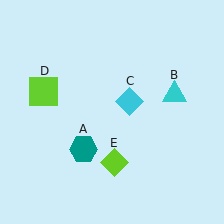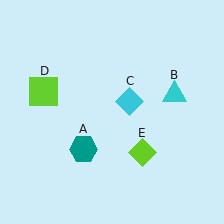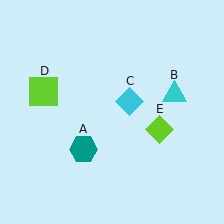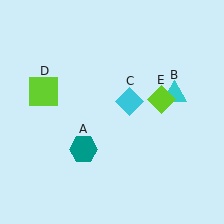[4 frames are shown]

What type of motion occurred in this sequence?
The lime diamond (object E) rotated counterclockwise around the center of the scene.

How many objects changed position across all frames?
1 object changed position: lime diamond (object E).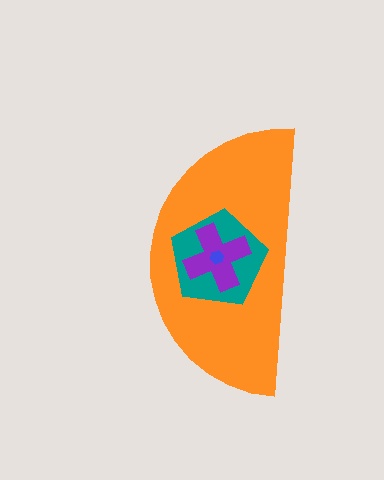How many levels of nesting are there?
4.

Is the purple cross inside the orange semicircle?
Yes.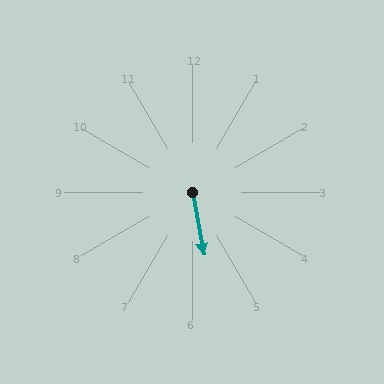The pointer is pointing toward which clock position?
Roughly 6 o'clock.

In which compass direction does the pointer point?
South.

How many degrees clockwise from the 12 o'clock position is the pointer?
Approximately 170 degrees.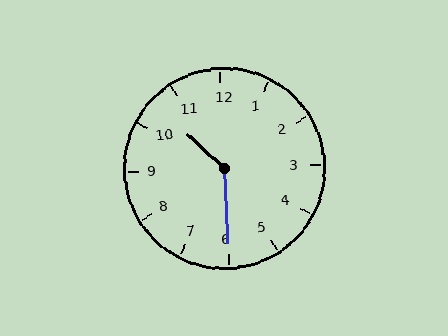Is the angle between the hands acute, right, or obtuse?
It is obtuse.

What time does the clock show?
10:30.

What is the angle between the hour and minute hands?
Approximately 135 degrees.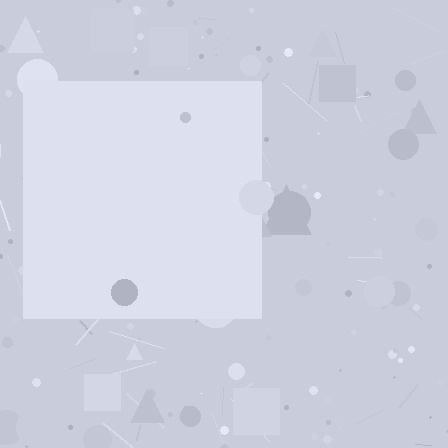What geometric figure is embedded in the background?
A square is embedded in the background.